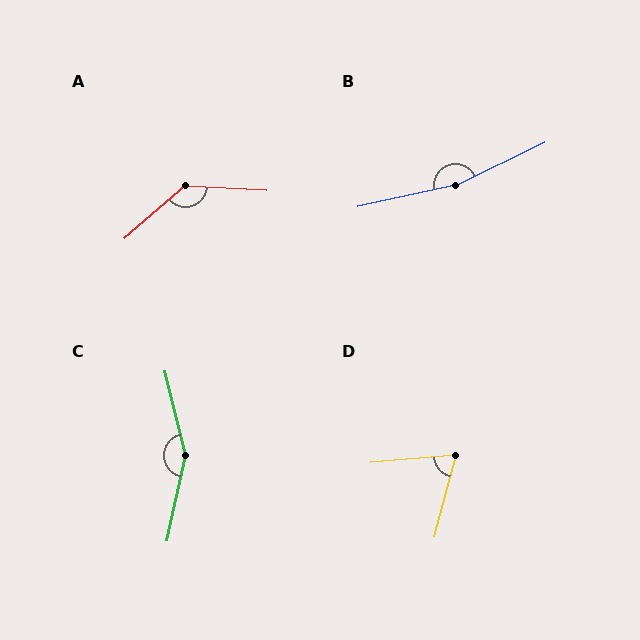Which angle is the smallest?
D, at approximately 71 degrees.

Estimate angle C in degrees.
Approximately 154 degrees.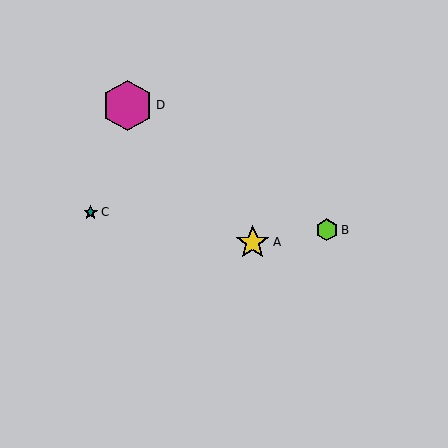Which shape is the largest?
The magenta hexagon (labeled D) is the largest.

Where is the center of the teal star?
The center of the teal star is at (91, 212).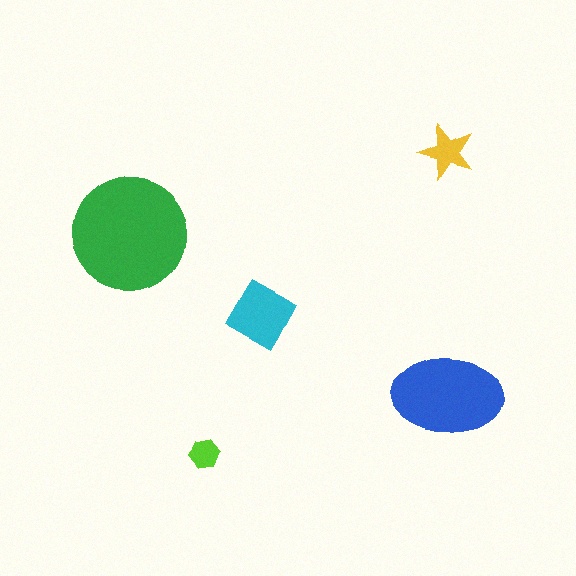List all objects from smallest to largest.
The lime hexagon, the yellow star, the cyan diamond, the blue ellipse, the green circle.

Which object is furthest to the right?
The blue ellipse is rightmost.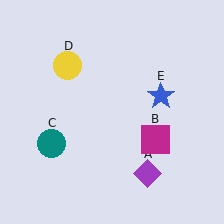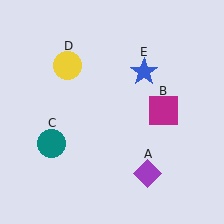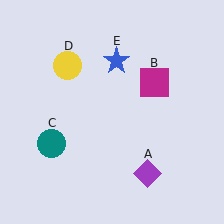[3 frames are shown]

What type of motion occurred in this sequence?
The magenta square (object B), blue star (object E) rotated counterclockwise around the center of the scene.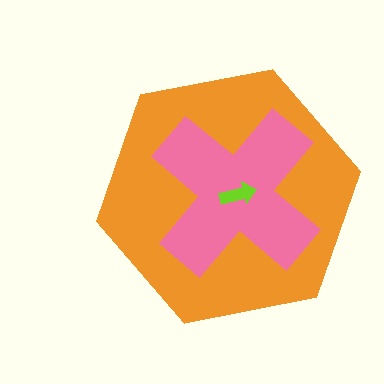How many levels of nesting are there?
3.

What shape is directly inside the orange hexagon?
The pink cross.